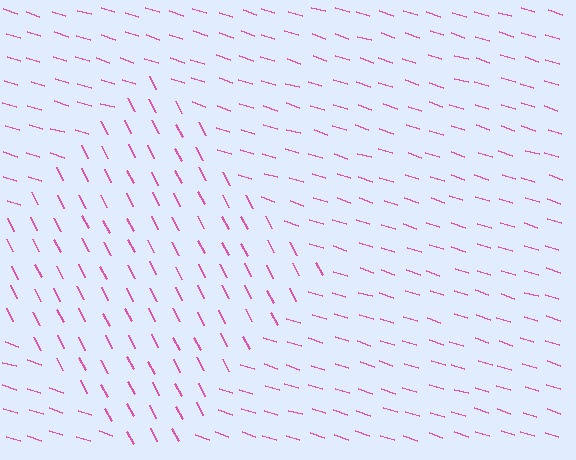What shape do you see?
I see a diamond.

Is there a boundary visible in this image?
Yes, there is a texture boundary formed by a change in line orientation.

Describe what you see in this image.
The image is filled with small pink line segments. A diamond region in the image has lines oriented differently from the surrounding lines, creating a visible texture boundary.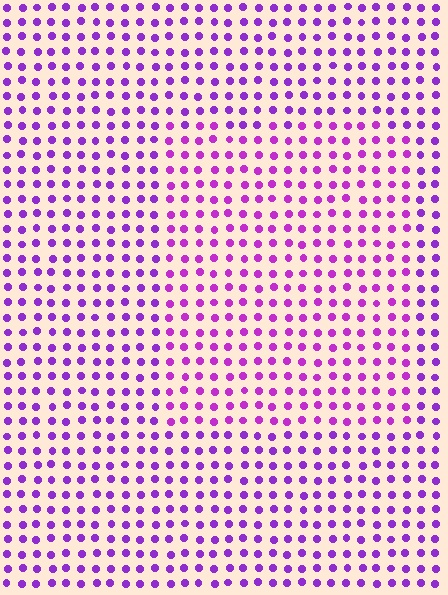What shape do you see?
I see a rectangle.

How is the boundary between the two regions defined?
The boundary is defined purely by a slight shift in hue (about 19 degrees). Spacing, size, and orientation are identical on both sides.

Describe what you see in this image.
The image is filled with small purple elements in a uniform arrangement. A rectangle-shaped region is visible where the elements are tinted to a slightly different hue, forming a subtle color boundary.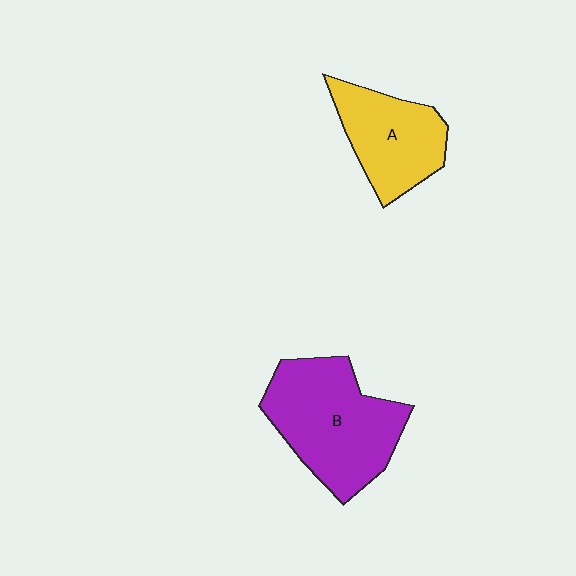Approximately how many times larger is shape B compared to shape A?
Approximately 1.5 times.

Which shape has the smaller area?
Shape A (yellow).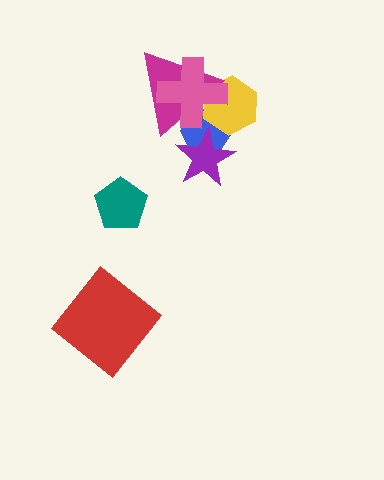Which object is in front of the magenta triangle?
The pink cross is in front of the magenta triangle.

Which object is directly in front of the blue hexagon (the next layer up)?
The purple star is directly in front of the blue hexagon.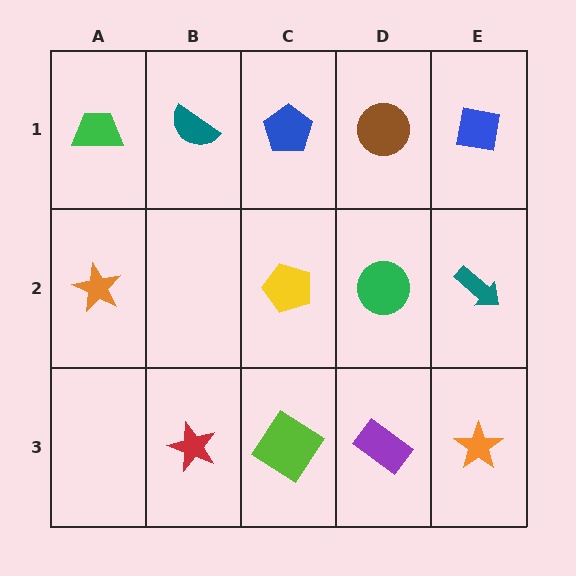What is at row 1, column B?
A teal semicircle.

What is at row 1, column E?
A blue square.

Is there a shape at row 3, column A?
No, that cell is empty.